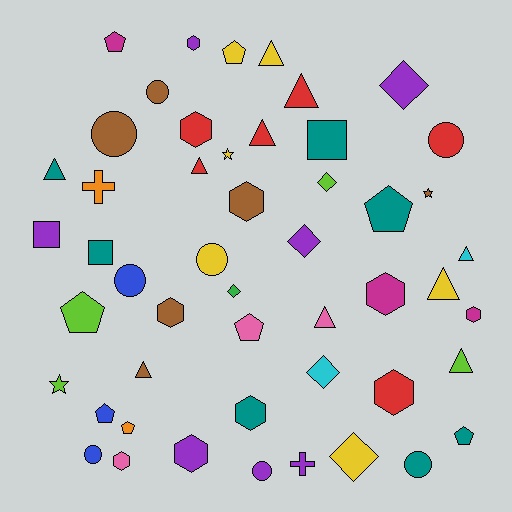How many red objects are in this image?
There are 6 red objects.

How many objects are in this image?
There are 50 objects.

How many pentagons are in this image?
There are 8 pentagons.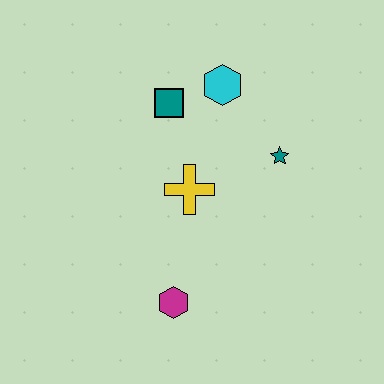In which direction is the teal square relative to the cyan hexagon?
The teal square is to the left of the cyan hexagon.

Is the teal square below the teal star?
No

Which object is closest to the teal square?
The cyan hexagon is closest to the teal square.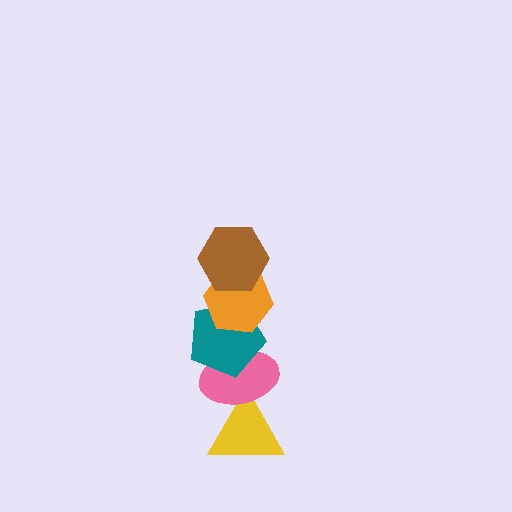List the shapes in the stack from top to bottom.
From top to bottom: the brown hexagon, the orange hexagon, the teal pentagon, the pink ellipse, the yellow triangle.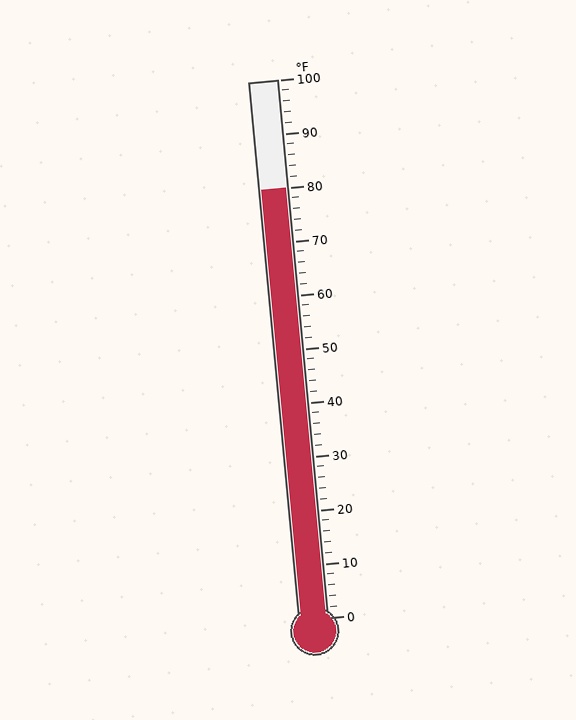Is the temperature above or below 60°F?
The temperature is above 60°F.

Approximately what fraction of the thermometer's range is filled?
The thermometer is filled to approximately 80% of its range.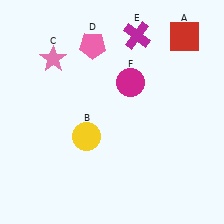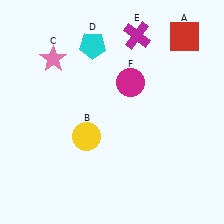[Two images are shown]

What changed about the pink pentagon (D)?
In Image 1, D is pink. In Image 2, it changed to cyan.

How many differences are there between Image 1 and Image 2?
There is 1 difference between the two images.